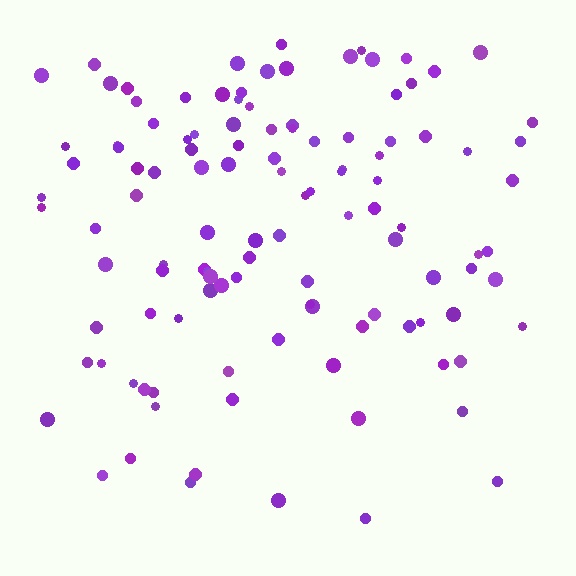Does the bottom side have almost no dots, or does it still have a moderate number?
Still a moderate number, just noticeably fewer than the top.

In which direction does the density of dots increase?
From bottom to top, with the top side densest.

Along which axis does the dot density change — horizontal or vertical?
Vertical.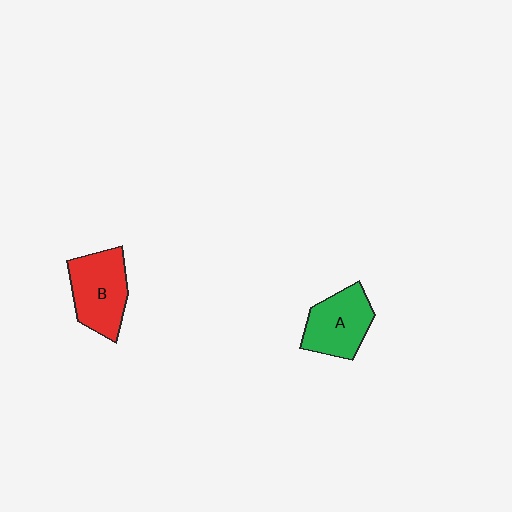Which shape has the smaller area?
Shape A (green).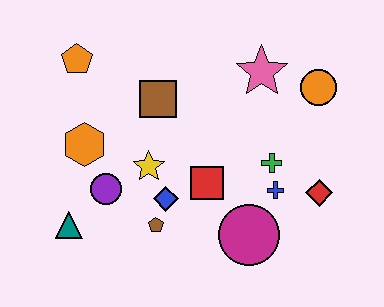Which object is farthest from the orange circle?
The teal triangle is farthest from the orange circle.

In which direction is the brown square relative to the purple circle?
The brown square is above the purple circle.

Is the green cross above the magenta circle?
Yes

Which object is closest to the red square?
The blue diamond is closest to the red square.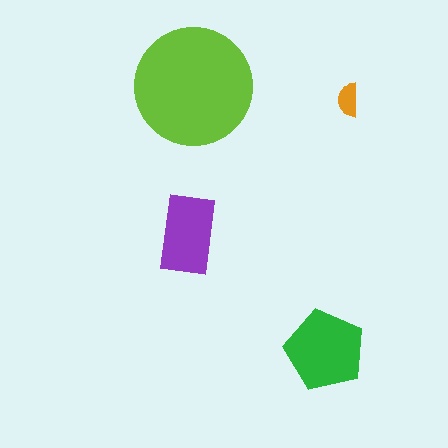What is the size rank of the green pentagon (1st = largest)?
2nd.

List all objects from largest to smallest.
The lime circle, the green pentagon, the purple rectangle, the orange semicircle.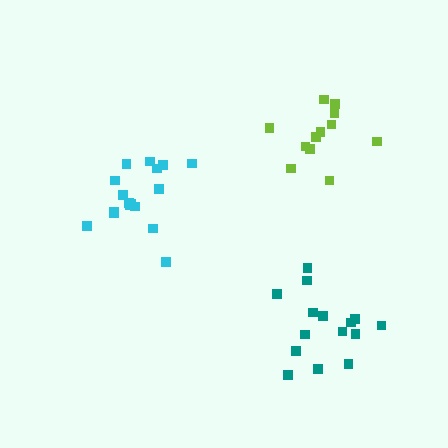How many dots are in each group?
Group 1: 17 dots, Group 2: 15 dots, Group 3: 12 dots (44 total).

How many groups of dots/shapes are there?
There are 3 groups.